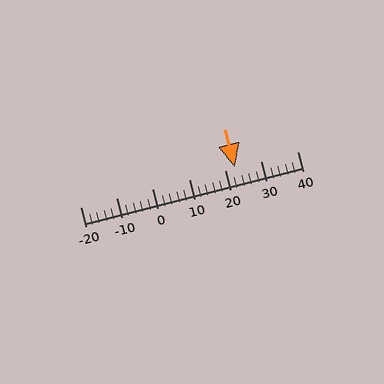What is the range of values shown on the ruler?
The ruler shows values from -20 to 40.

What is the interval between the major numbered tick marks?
The major tick marks are spaced 10 units apart.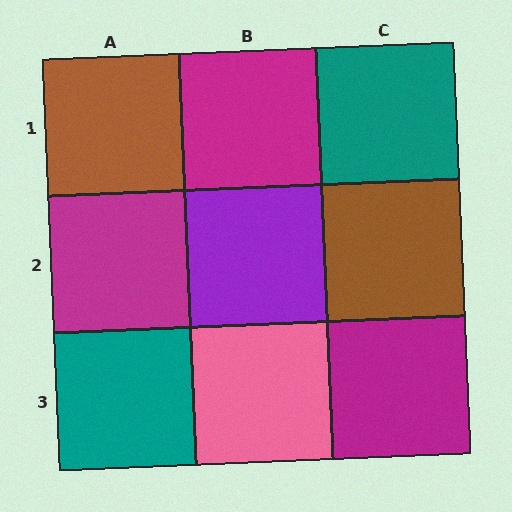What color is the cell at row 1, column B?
Magenta.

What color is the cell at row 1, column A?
Brown.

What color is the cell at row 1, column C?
Teal.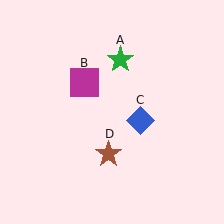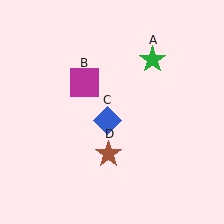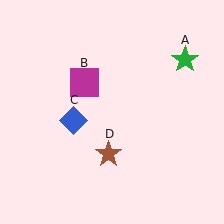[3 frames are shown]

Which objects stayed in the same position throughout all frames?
Magenta square (object B) and brown star (object D) remained stationary.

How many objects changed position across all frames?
2 objects changed position: green star (object A), blue diamond (object C).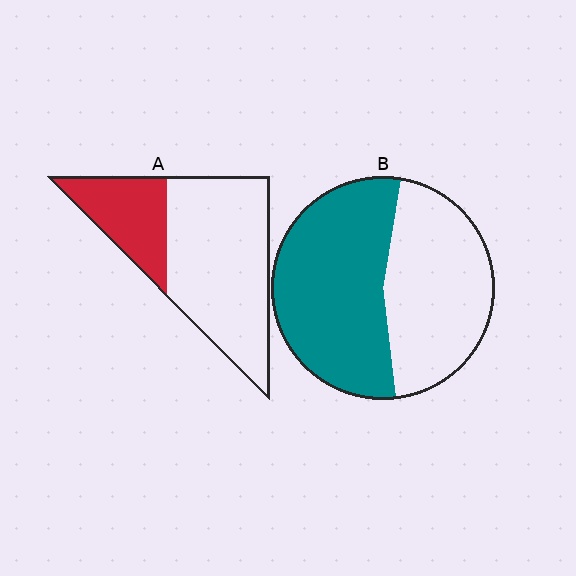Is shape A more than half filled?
No.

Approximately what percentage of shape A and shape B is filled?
A is approximately 30% and B is approximately 55%.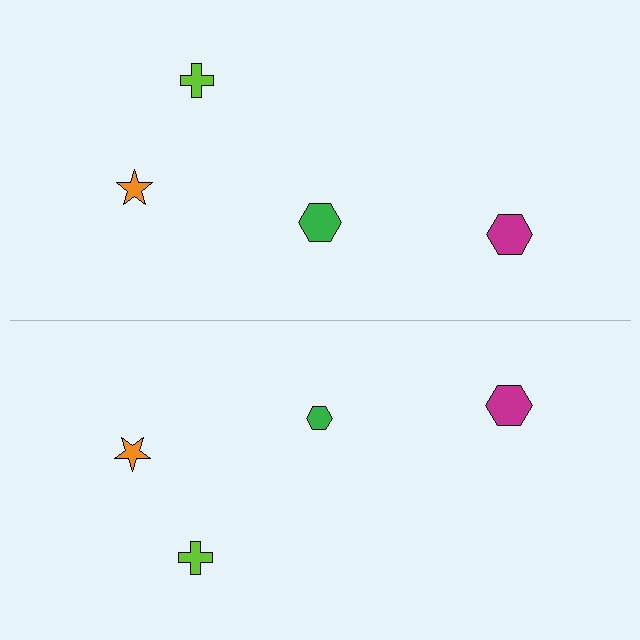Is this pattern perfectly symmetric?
No, the pattern is not perfectly symmetric. The green hexagon on the bottom side has a different size than its mirror counterpart.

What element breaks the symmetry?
The green hexagon on the bottom side has a different size than its mirror counterpart.